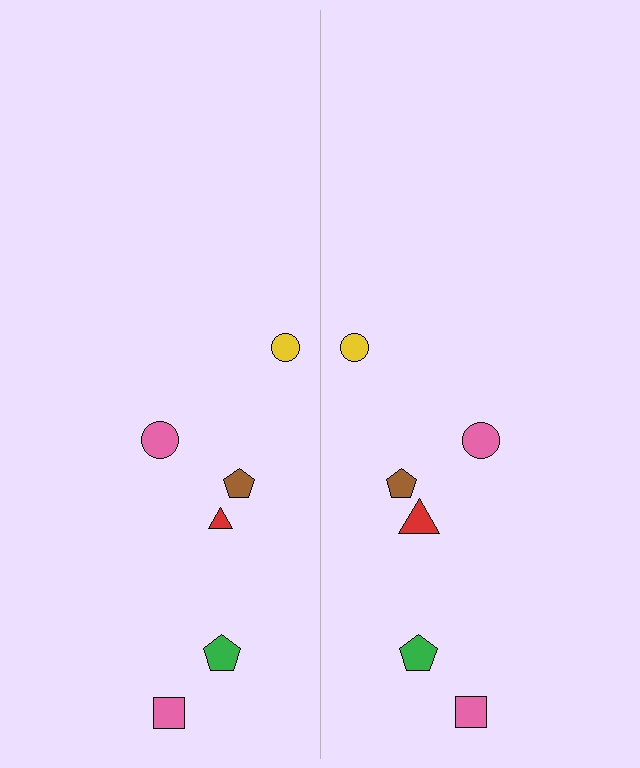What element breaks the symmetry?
The red triangle on the right side has a different size than its mirror counterpart.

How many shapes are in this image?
There are 12 shapes in this image.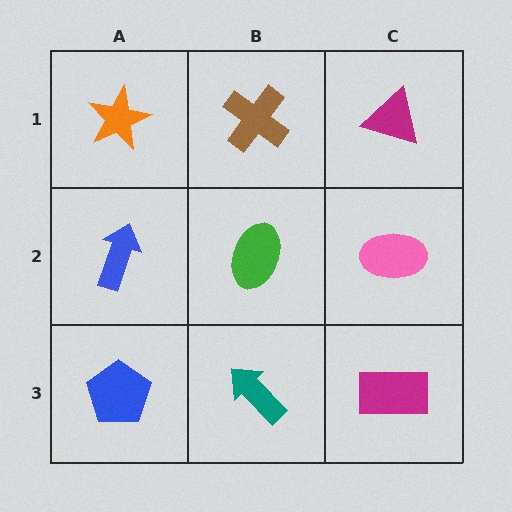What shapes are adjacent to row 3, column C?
A pink ellipse (row 2, column C), a teal arrow (row 3, column B).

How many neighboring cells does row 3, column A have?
2.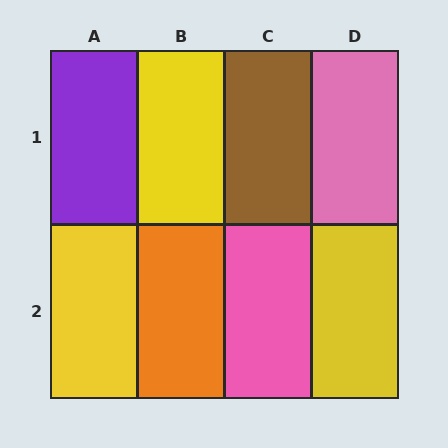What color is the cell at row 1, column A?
Purple.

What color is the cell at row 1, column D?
Pink.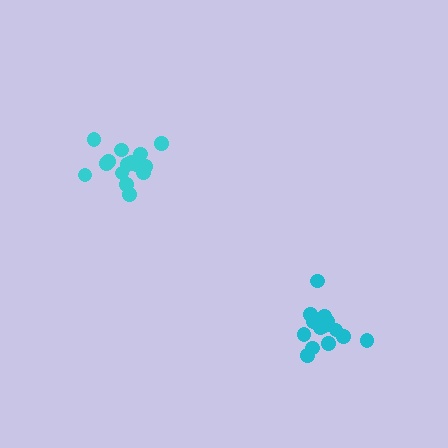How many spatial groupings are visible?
There are 2 spatial groupings.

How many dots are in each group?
Group 1: 17 dots, Group 2: 16 dots (33 total).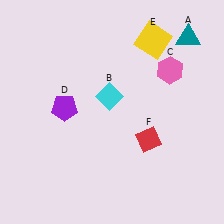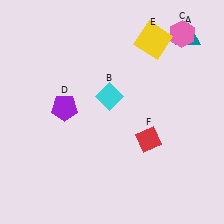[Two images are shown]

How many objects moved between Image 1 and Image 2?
1 object moved between the two images.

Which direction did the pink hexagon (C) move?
The pink hexagon (C) moved up.